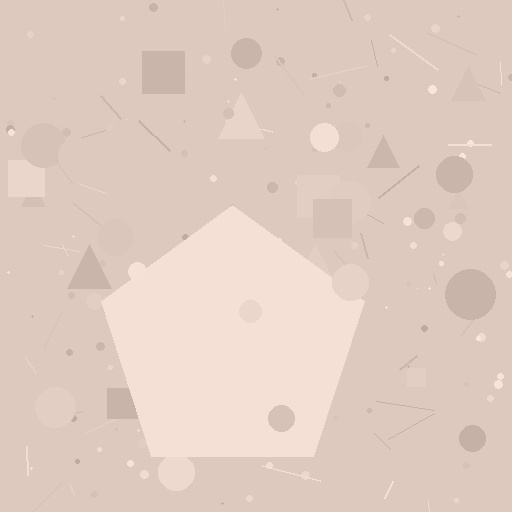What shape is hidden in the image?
A pentagon is hidden in the image.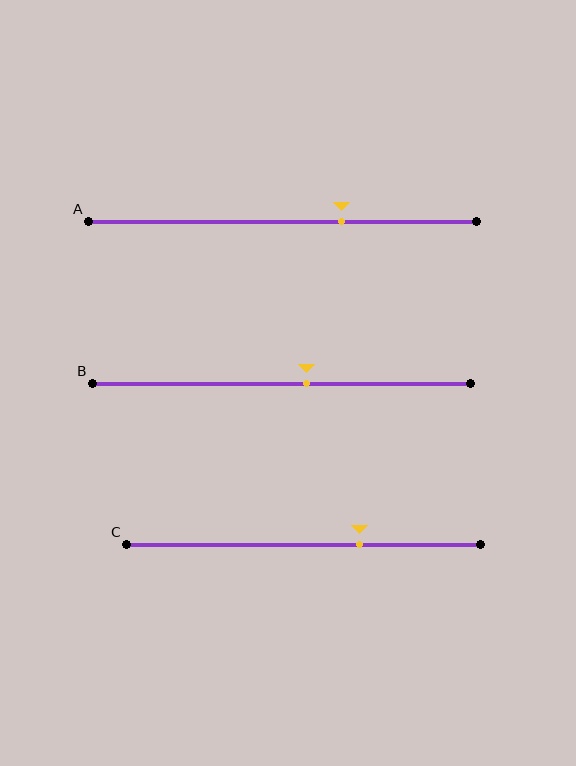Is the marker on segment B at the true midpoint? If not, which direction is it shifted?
No, the marker on segment B is shifted to the right by about 7% of the segment length.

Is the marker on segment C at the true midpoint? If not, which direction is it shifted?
No, the marker on segment C is shifted to the right by about 16% of the segment length.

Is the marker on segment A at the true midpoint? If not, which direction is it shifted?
No, the marker on segment A is shifted to the right by about 15% of the segment length.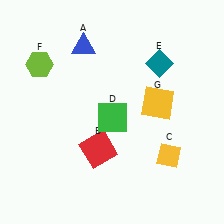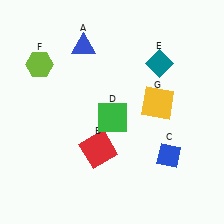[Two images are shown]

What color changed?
The diamond (C) changed from yellow in Image 1 to blue in Image 2.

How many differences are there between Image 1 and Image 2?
There is 1 difference between the two images.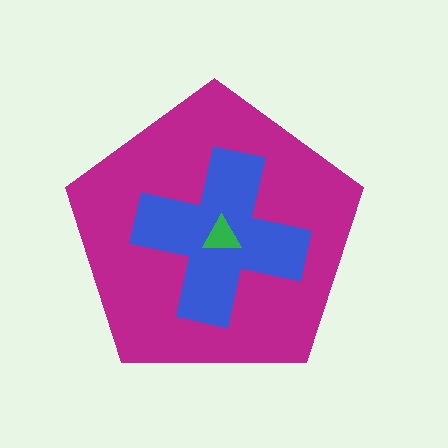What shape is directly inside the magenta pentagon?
The blue cross.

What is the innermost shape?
The green triangle.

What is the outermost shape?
The magenta pentagon.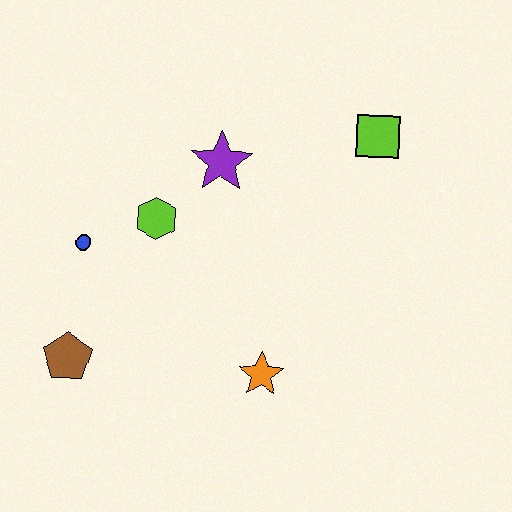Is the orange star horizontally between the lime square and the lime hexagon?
Yes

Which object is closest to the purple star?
The lime hexagon is closest to the purple star.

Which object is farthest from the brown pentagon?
The lime square is farthest from the brown pentagon.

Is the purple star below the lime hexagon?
No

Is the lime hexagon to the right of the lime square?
No